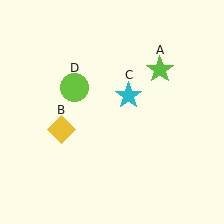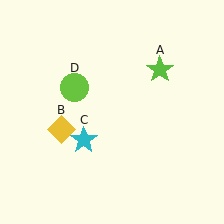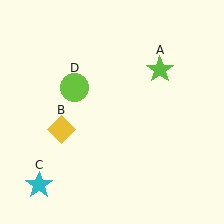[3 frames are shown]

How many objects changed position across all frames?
1 object changed position: cyan star (object C).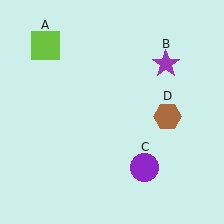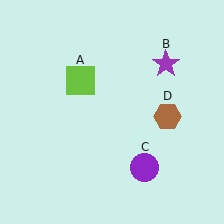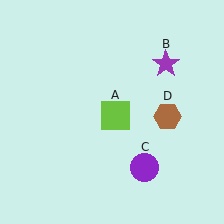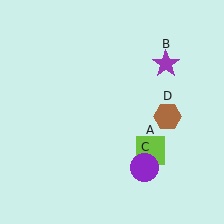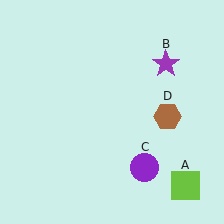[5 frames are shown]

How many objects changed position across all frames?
1 object changed position: lime square (object A).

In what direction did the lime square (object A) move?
The lime square (object A) moved down and to the right.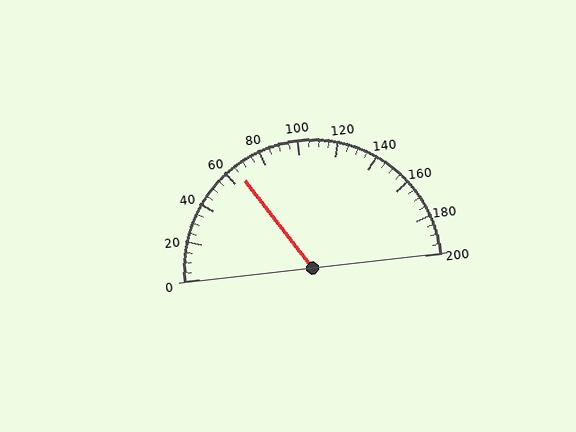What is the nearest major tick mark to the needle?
The nearest major tick mark is 60.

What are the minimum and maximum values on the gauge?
The gauge ranges from 0 to 200.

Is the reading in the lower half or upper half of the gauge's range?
The reading is in the lower half of the range (0 to 200).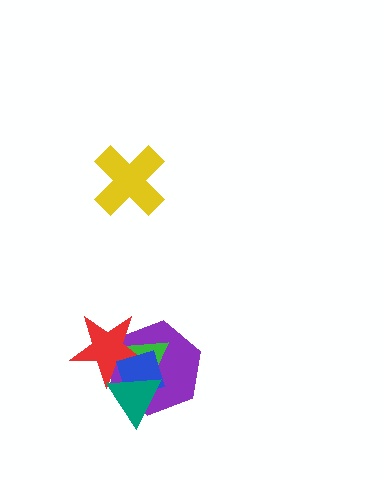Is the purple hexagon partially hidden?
Yes, it is partially covered by another shape.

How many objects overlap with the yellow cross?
0 objects overlap with the yellow cross.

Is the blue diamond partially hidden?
Yes, it is partially covered by another shape.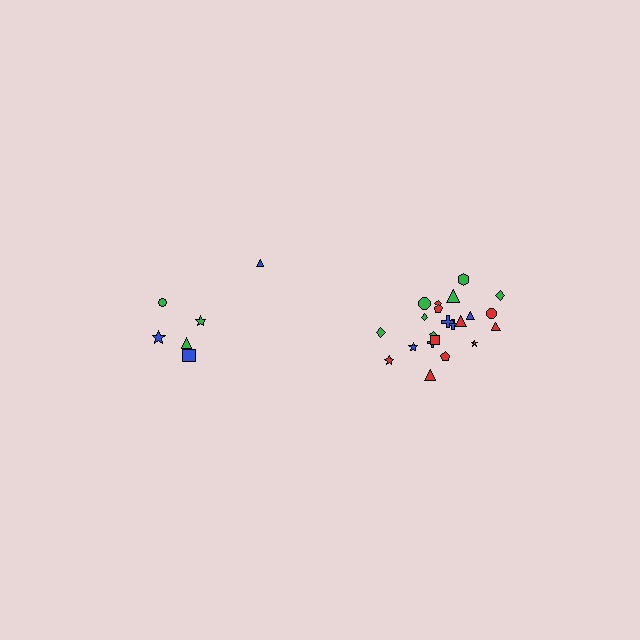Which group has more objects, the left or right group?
The right group.